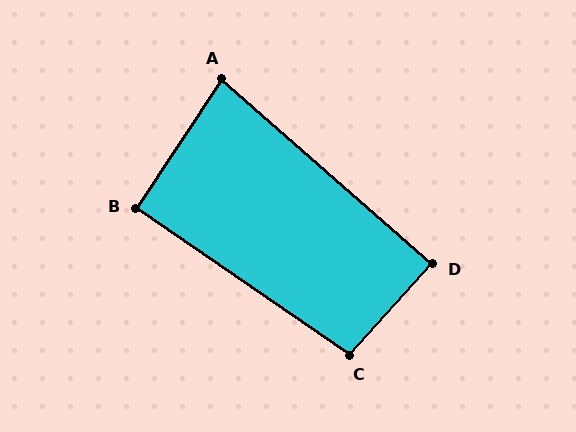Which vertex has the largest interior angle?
C, at approximately 98 degrees.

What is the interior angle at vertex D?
Approximately 89 degrees (approximately right).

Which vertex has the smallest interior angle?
A, at approximately 82 degrees.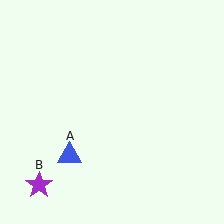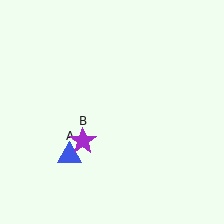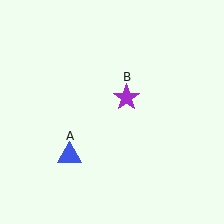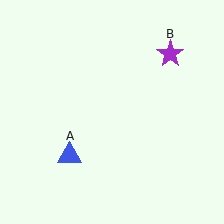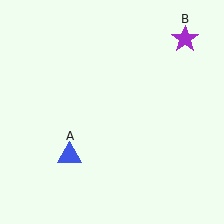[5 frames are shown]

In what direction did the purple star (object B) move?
The purple star (object B) moved up and to the right.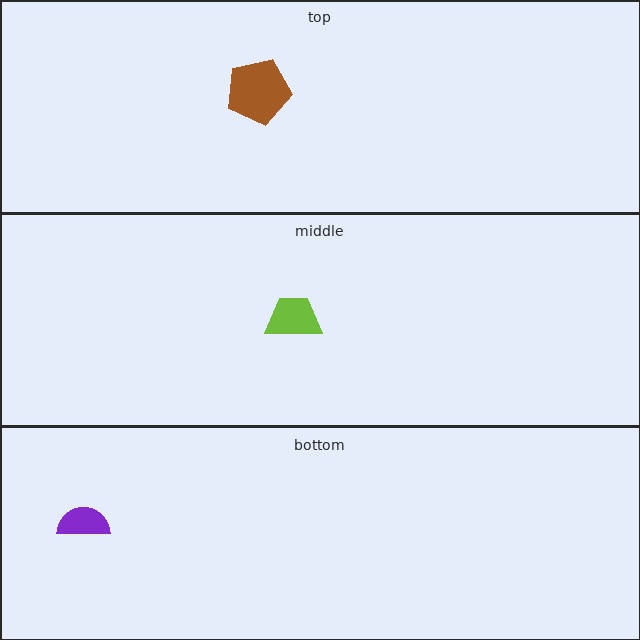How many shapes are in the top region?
1.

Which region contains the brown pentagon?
The top region.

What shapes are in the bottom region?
The purple semicircle.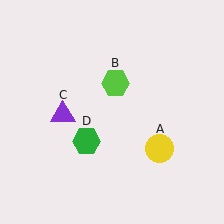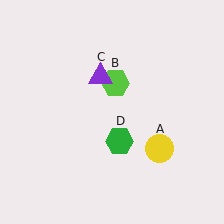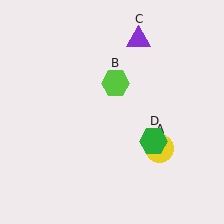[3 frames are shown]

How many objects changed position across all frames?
2 objects changed position: purple triangle (object C), green hexagon (object D).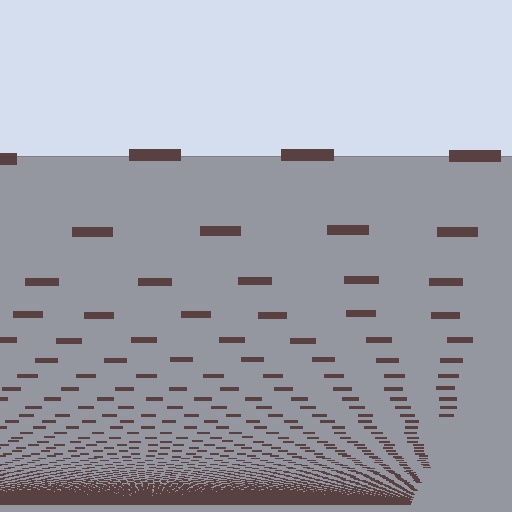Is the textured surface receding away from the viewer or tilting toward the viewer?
The surface appears to tilt toward the viewer. Texture elements get larger and sparser toward the top.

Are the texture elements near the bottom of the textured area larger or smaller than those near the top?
Smaller. The gradient is inverted — elements near the bottom are smaller and denser.